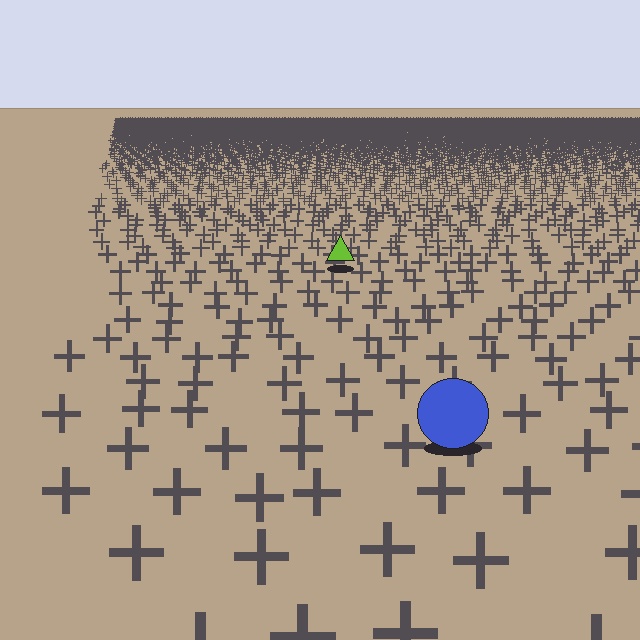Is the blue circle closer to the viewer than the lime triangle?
Yes. The blue circle is closer — you can tell from the texture gradient: the ground texture is coarser near it.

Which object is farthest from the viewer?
The lime triangle is farthest from the viewer. It appears smaller and the ground texture around it is denser.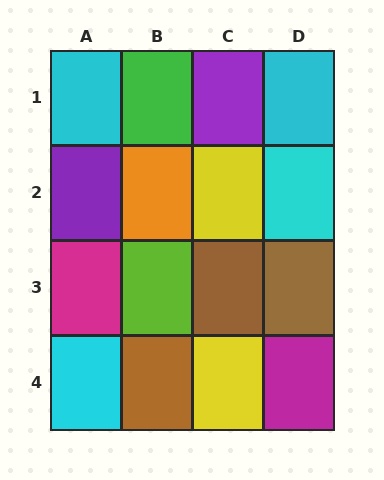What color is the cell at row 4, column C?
Yellow.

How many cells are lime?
1 cell is lime.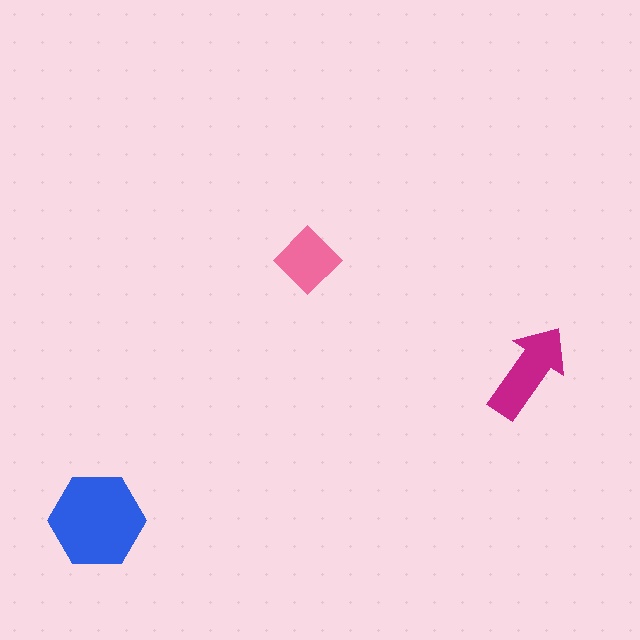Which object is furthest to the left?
The blue hexagon is leftmost.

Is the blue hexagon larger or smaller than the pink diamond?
Larger.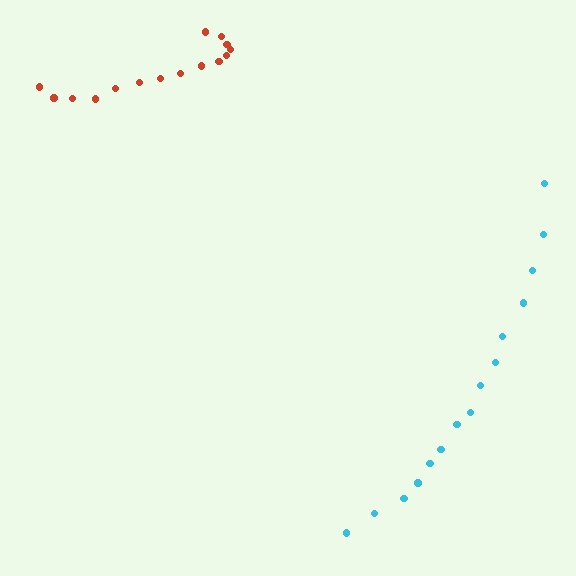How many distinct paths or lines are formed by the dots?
There are 2 distinct paths.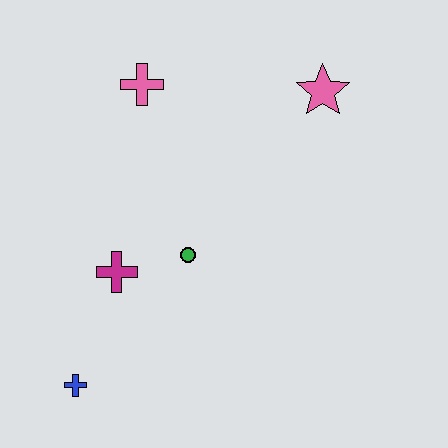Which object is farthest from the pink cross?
The blue cross is farthest from the pink cross.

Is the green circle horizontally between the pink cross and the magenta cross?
No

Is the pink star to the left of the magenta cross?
No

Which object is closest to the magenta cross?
The green circle is closest to the magenta cross.